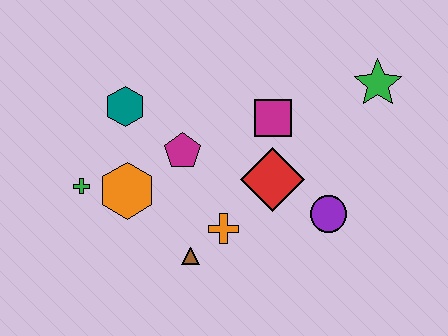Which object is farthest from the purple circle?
The green cross is farthest from the purple circle.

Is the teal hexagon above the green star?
No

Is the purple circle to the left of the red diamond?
No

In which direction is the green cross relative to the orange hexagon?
The green cross is to the left of the orange hexagon.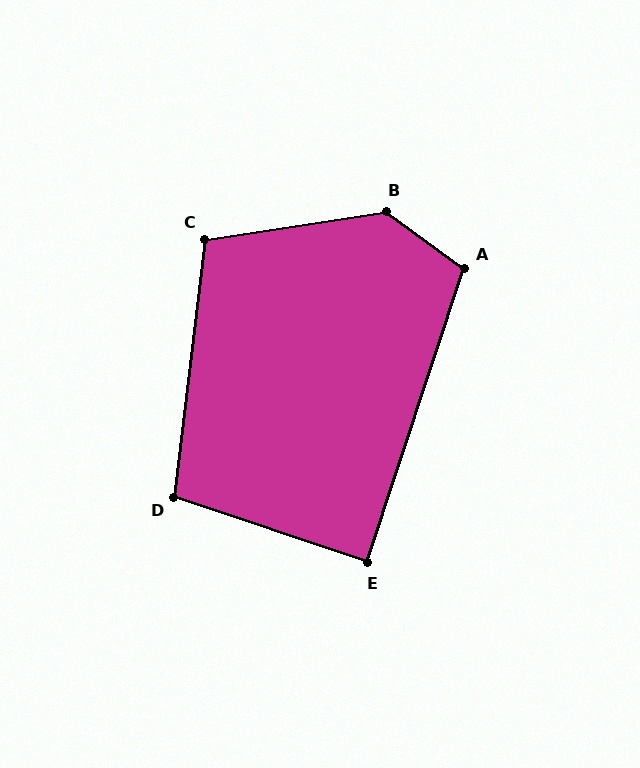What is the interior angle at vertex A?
Approximately 108 degrees (obtuse).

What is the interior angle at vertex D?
Approximately 102 degrees (obtuse).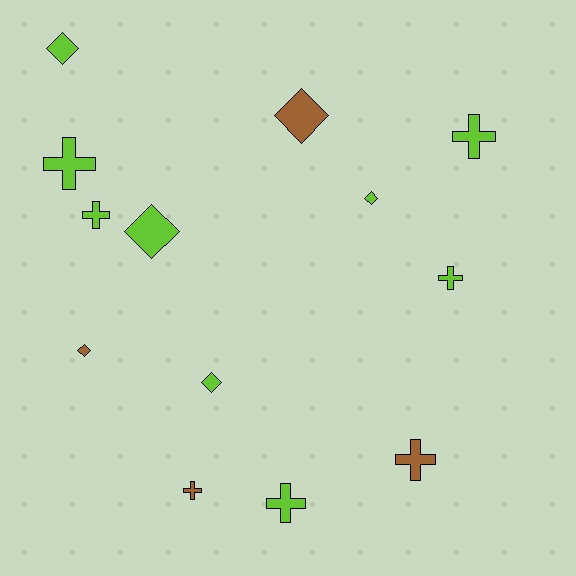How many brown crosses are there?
There are 2 brown crosses.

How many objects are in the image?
There are 13 objects.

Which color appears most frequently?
Lime, with 9 objects.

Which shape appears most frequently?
Cross, with 7 objects.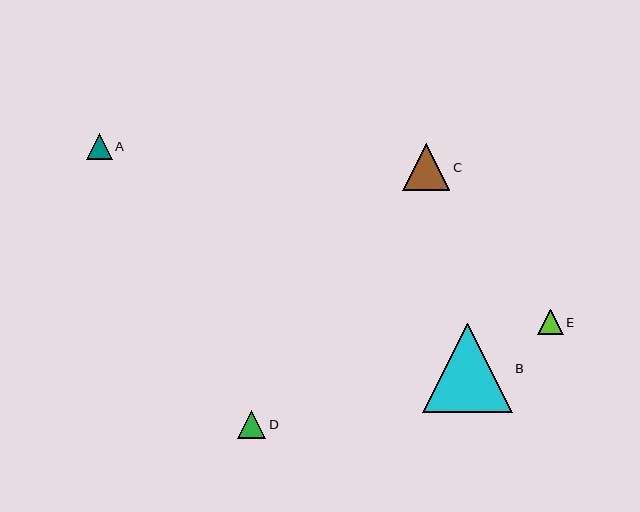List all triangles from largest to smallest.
From largest to smallest: B, C, D, A, E.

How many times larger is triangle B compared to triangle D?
Triangle B is approximately 3.2 times the size of triangle D.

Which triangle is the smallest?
Triangle E is the smallest with a size of approximately 25 pixels.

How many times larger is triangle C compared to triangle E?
Triangle C is approximately 1.8 times the size of triangle E.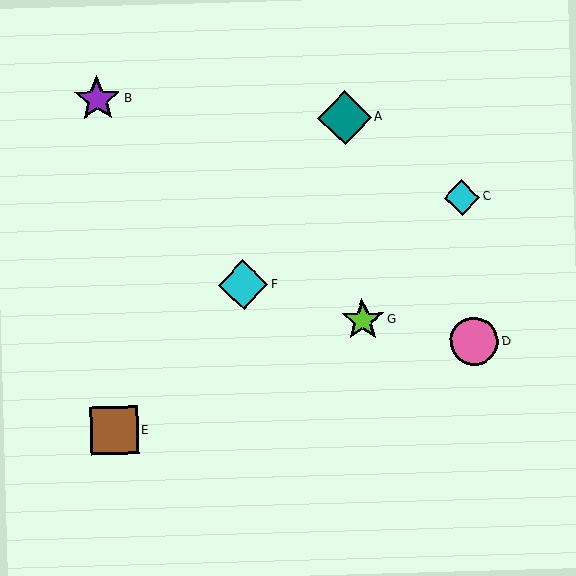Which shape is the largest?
The teal diamond (labeled A) is the largest.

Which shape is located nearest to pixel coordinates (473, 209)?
The cyan diamond (labeled C) at (462, 197) is nearest to that location.